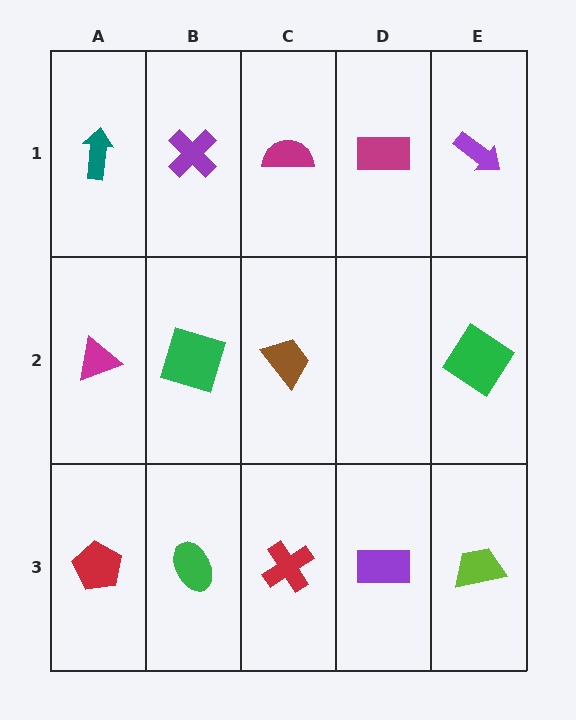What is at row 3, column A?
A red pentagon.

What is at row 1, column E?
A purple arrow.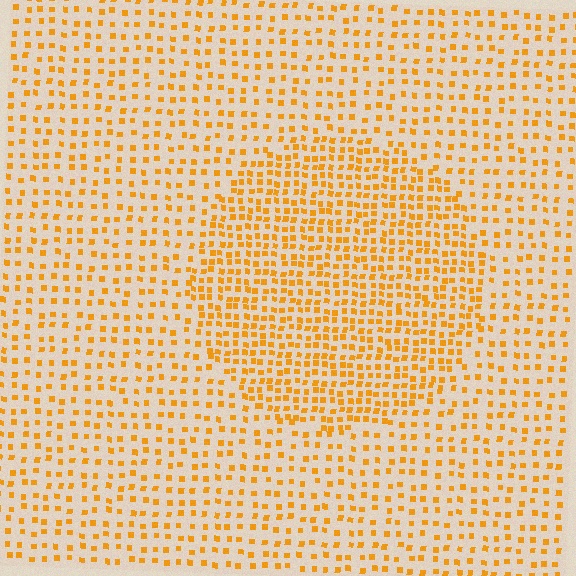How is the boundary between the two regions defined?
The boundary is defined by a change in element density (approximately 1.8x ratio). All elements are the same color, size, and shape.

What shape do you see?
I see a circle.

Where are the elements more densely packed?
The elements are more densely packed inside the circle boundary.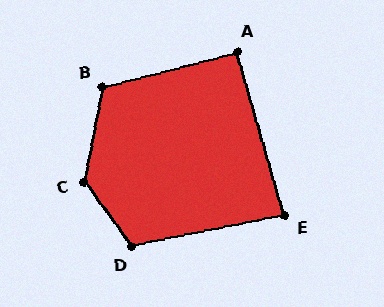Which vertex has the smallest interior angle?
E, at approximately 86 degrees.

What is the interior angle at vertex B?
Approximately 115 degrees (obtuse).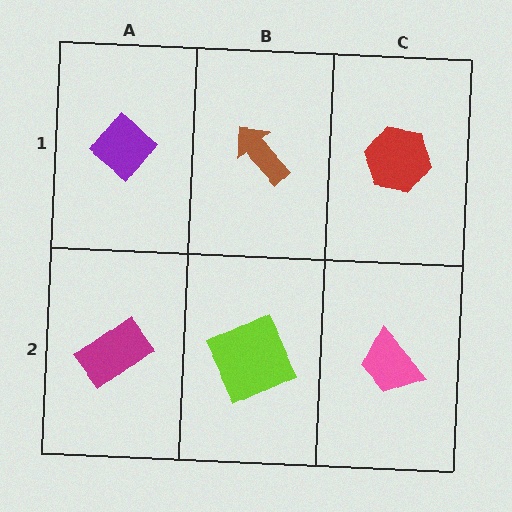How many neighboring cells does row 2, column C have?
2.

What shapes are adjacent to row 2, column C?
A red hexagon (row 1, column C), a lime square (row 2, column B).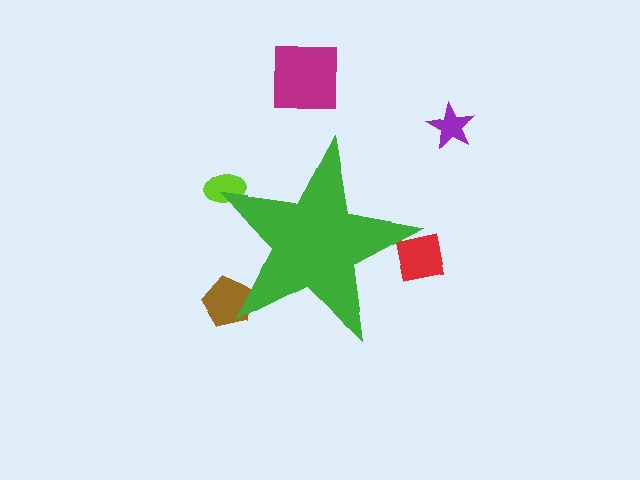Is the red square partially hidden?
Yes, the red square is partially hidden behind the green star.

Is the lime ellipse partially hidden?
Yes, the lime ellipse is partially hidden behind the green star.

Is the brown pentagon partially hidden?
Yes, the brown pentagon is partially hidden behind the green star.